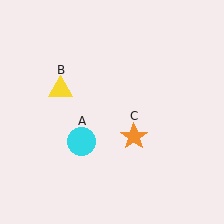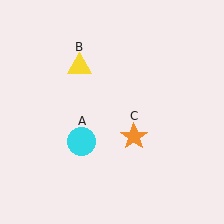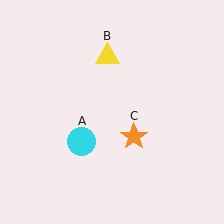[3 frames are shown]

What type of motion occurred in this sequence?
The yellow triangle (object B) rotated clockwise around the center of the scene.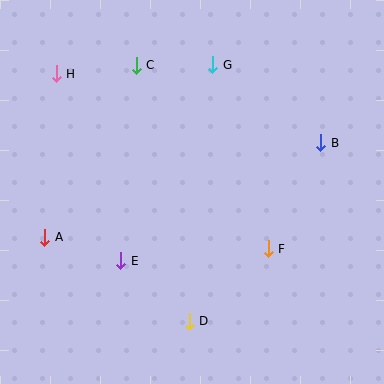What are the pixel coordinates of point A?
Point A is at (45, 237).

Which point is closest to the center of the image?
Point F at (268, 249) is closest to the center.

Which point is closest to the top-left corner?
Point H is closest to the top-left corner.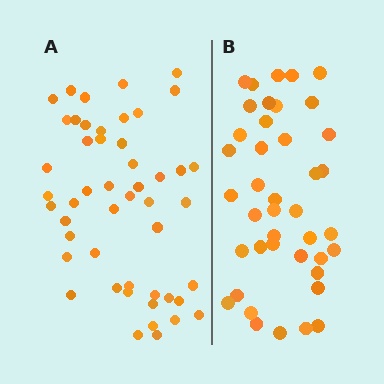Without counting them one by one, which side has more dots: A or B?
Region A (the left region) has more dots.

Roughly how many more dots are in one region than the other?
Region A has roughly 8 or so more dots than region B.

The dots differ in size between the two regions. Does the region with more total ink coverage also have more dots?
No. Region B has more total ink coverage because its dots are larger, but region A actually contains more individual dots. Total area can be misleading — the number of items is what matters here.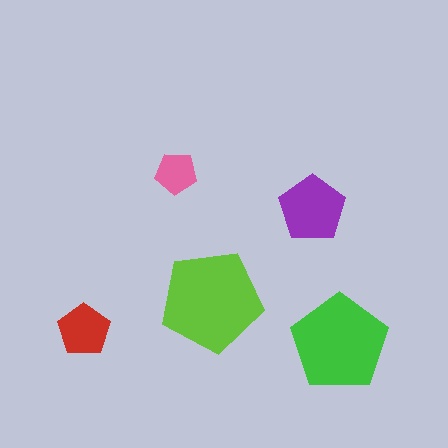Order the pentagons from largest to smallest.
the lime one, the green one, the purple one, the red one, the pink one.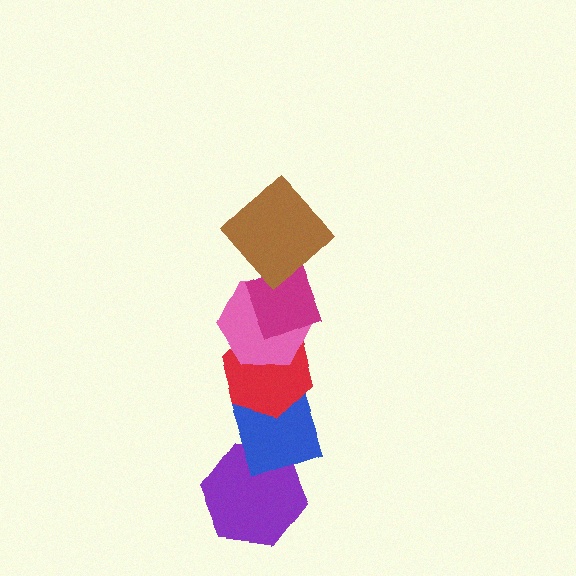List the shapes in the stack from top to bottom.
From top to bottom: the brown diamond, the magenta diamond, the pink hexagon, the red hexagon, the blue diamond, the purple hexagon.